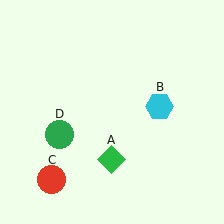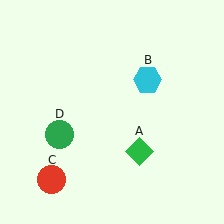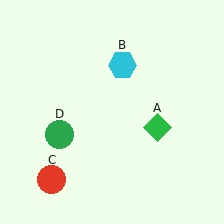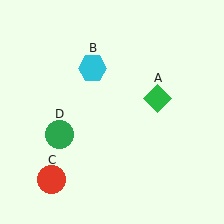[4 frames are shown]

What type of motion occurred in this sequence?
The green diamond (object A), cyan hexagon (object B) rotated counterclockwise around the center of the scene.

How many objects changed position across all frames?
2 objects changed position: green diamond (object A), cyan hexagon (object B).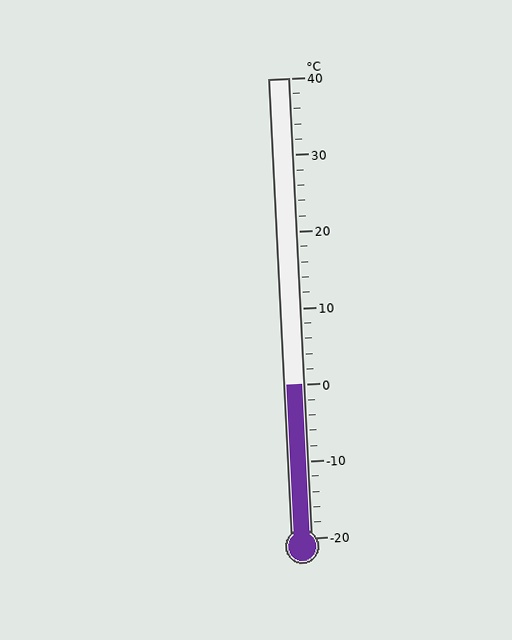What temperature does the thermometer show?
The thermometer shows approximately 0°C.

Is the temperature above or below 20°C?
The temperature is below 20°C.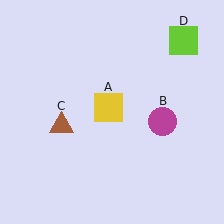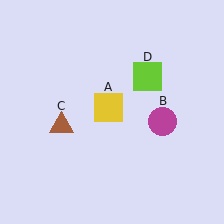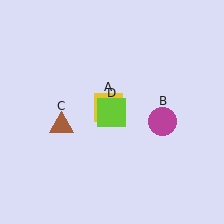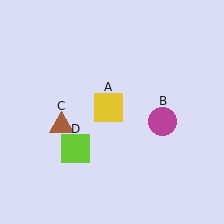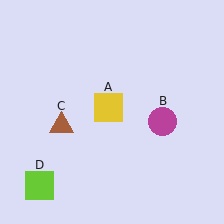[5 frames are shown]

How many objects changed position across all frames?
1 object changed position: lime square (object D).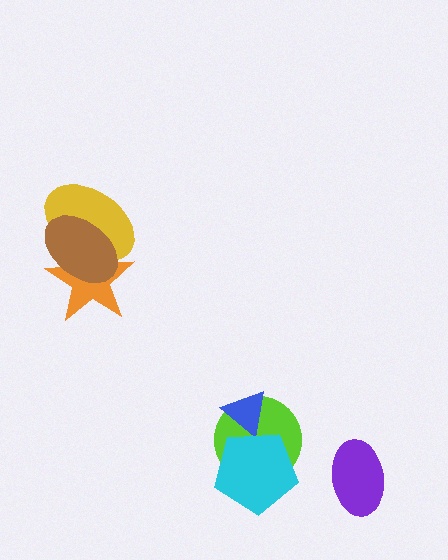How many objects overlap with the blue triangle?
2 objects overlap with the blue triangle.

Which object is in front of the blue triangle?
The cyan pentagon is in front of the blue triangle.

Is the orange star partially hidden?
Yes, it is partially covered by another shape.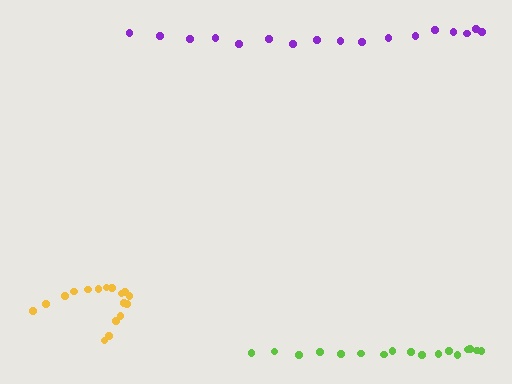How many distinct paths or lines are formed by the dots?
There are 3 distinct paths.